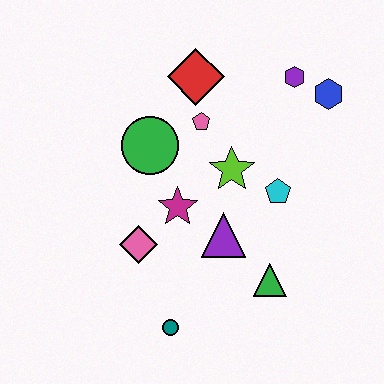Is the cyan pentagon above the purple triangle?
Yes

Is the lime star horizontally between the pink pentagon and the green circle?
No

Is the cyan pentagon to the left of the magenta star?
No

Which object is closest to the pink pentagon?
The red diamond is closest to the pink pentagon.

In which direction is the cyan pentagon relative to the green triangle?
The cyan pentagon is above the green triangle.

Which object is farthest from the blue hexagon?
The teal circle is farthest from the blue hexagon.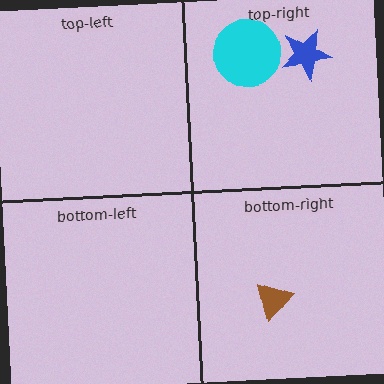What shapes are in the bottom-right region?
The brown triangle.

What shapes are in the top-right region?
The cyan circle, the blue star.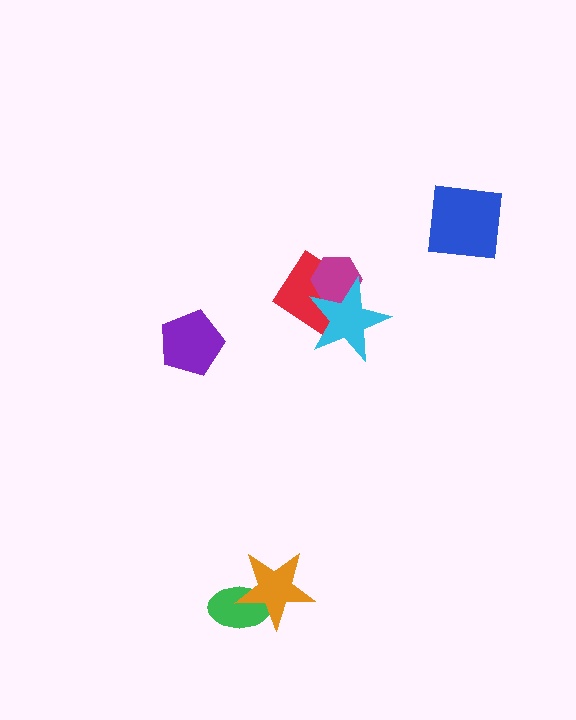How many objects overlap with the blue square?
0 objects overlap with the blue square.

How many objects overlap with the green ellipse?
1 object overlaps with the green ellipse.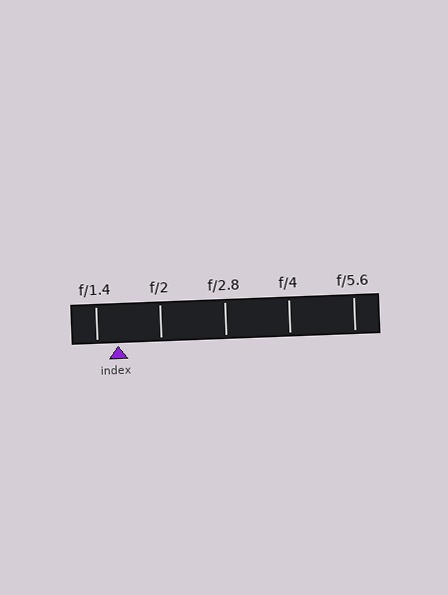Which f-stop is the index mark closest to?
The index mark is closest to f/1.4.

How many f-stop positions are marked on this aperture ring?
There are 5 f-stop positions marked.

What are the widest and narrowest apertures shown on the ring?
The widest aperture shown is f/1.4 and the narrowest is f/5.6.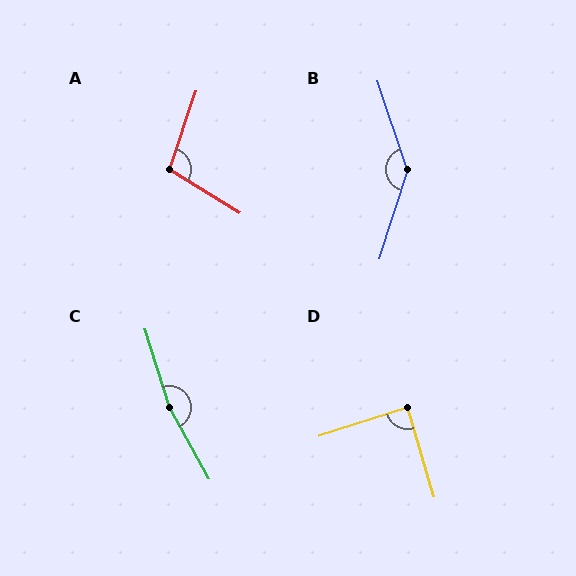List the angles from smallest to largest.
D (89°), A (103°), B (144°), C (168°).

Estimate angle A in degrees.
Approximately 103 degrees.